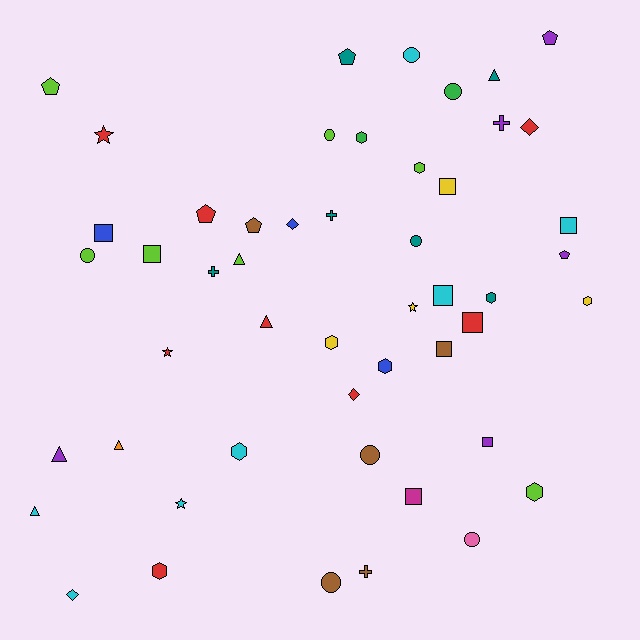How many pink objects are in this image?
There is 1 pink object.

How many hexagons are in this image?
There are 9 hexagons.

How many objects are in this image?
There are 50 objects.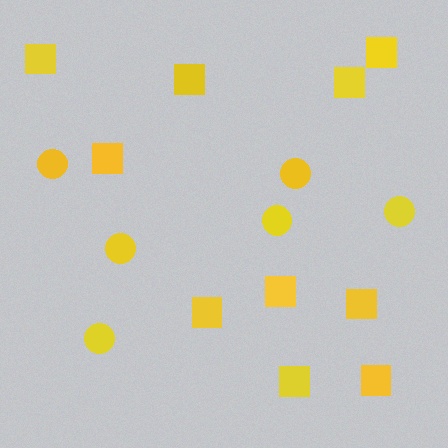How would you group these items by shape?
There are 2 groups: one group of circles (6) and one group of squares (10).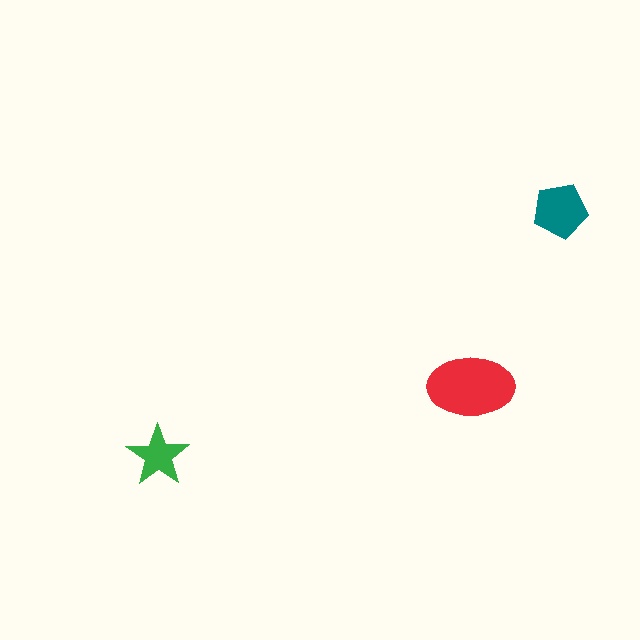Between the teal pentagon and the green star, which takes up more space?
The teal pentagon.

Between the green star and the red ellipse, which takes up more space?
The red ellipse.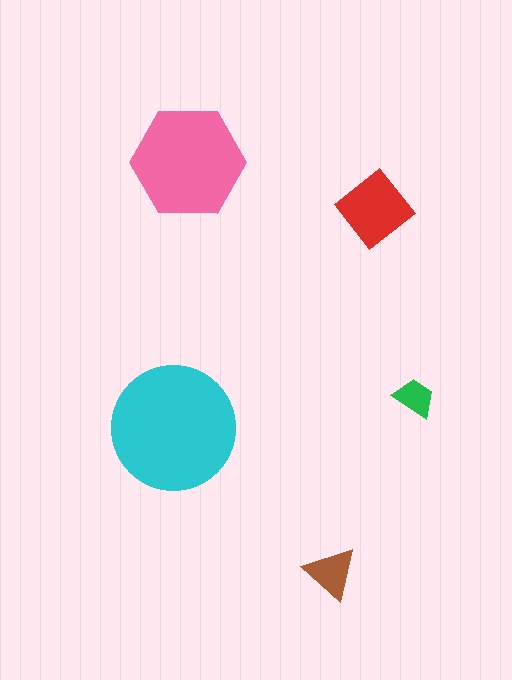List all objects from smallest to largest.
The green trapezoid, the brown triangle, the red diamond, the pink hexagon, the cyan circle.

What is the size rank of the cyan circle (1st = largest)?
1st.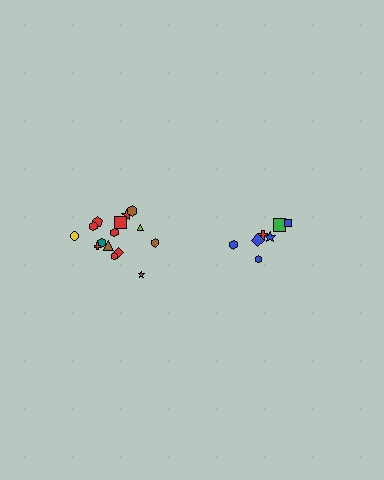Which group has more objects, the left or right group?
The left group.